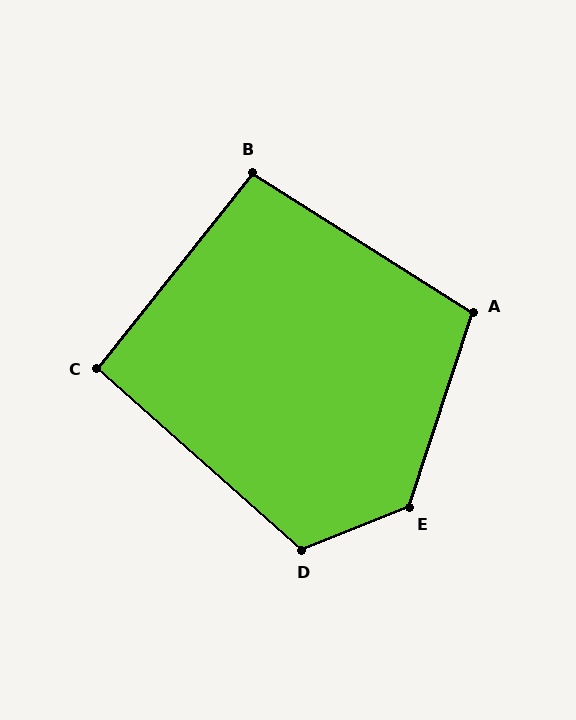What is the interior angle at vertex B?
Approximately 96 degrees (obtuse).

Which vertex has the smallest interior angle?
C, at approximately 93 degrees.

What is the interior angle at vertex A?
Approximately 104 degrees (obtuse).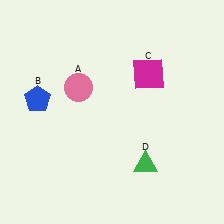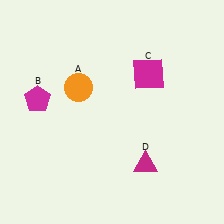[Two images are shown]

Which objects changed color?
A changed from pink to orange. B changed from blue to magenta. D changed from green to magenta.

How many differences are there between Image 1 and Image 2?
There are 3 differences between the two images.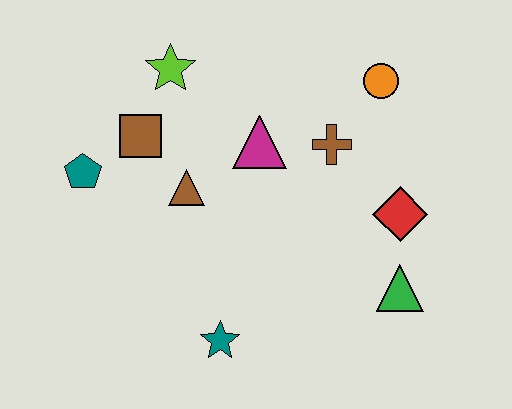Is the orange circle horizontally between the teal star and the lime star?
No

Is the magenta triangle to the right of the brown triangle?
Yes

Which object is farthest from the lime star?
The green triangle is farthest from the lime star.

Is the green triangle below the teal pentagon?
Yes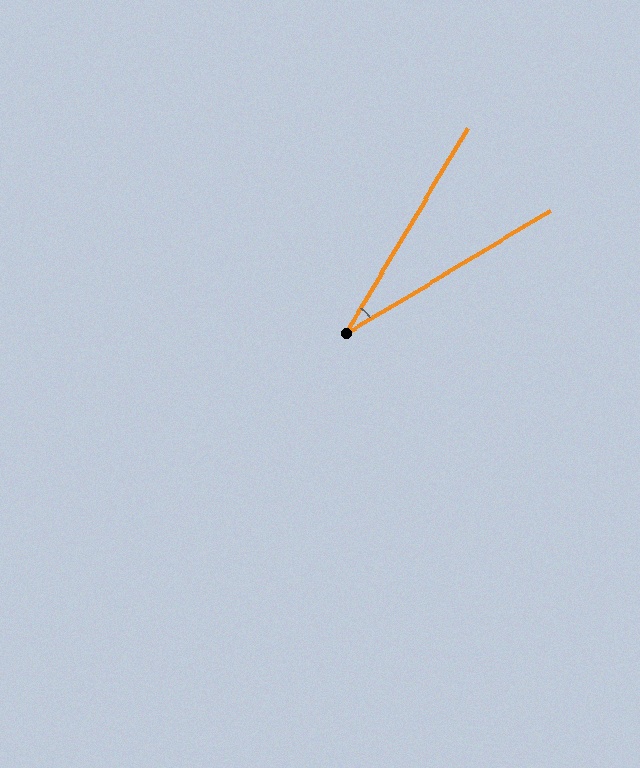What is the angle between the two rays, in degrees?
Approximately 28 degrees.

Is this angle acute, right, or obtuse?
It is acute.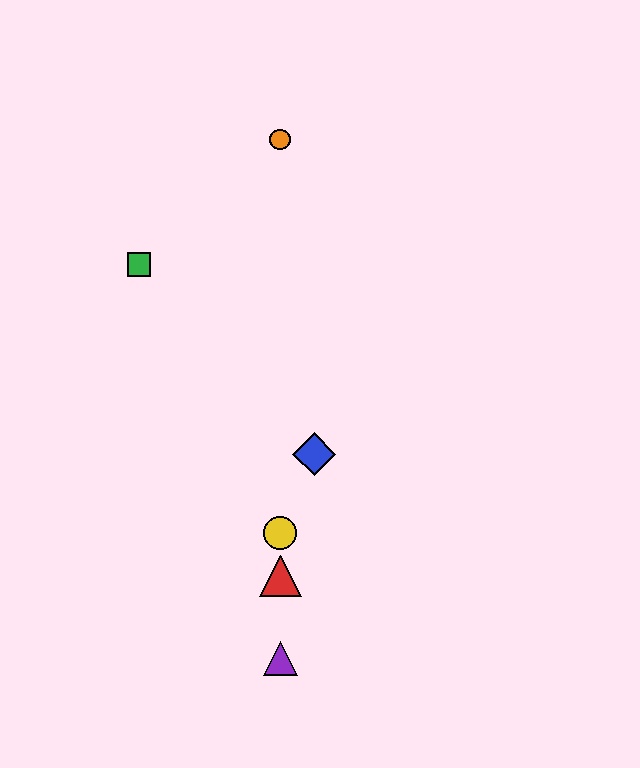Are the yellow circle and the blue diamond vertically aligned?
No, the yellow circle is at x≈280 and the blue diamond is at x≈314.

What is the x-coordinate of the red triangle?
The red triangle is at x≈280.